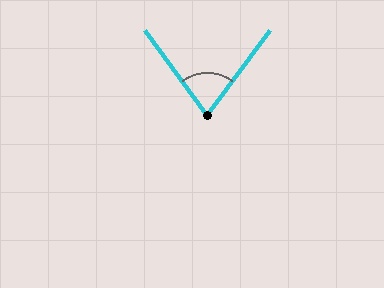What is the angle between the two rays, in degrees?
Approximately 73 degrees.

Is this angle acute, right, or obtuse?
It is acute.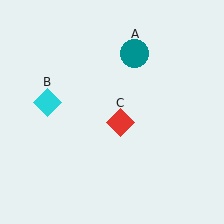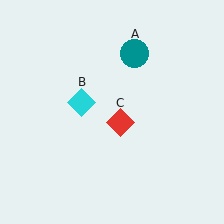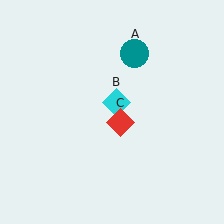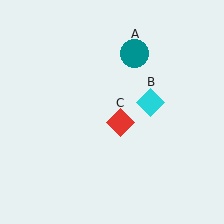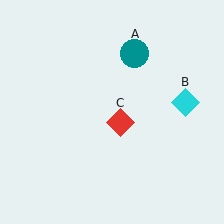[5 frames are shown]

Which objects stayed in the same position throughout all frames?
Teal circle (object A) and red diamond (object C) remained stationary.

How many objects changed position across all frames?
1 object changed position: cyan diamond (object B).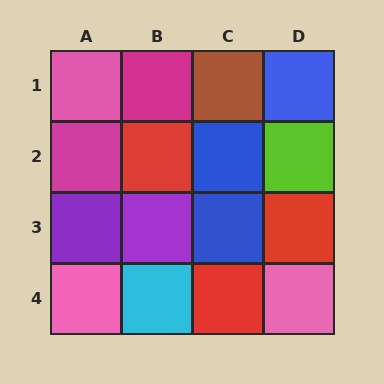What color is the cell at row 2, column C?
Blue.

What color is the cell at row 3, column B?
Purple.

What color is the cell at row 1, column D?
Blue.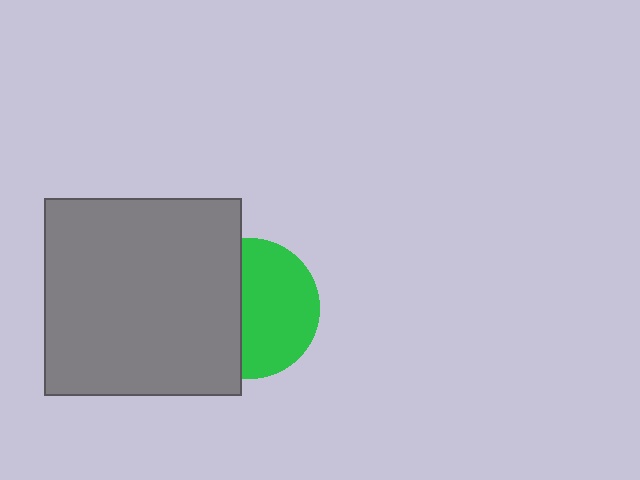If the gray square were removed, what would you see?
You would see the complete green circle.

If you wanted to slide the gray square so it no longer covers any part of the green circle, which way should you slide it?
Slide it left — that is the most direct way to separate the two shapes.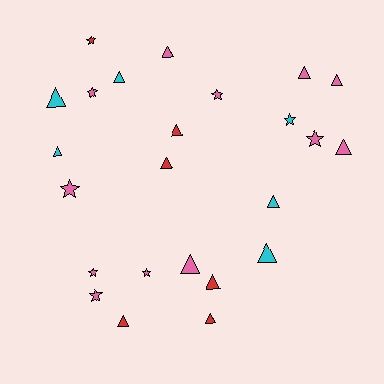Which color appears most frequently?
Pink, with 12 objects.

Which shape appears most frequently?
Triangle, with 15 objects.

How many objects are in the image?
There are 24 objects.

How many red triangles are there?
There are 5 red triangles.